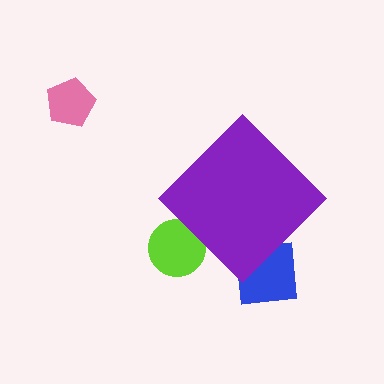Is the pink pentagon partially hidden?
No, the pink pentagon is fully visible.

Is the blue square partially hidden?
Yes, the blue square is partially hidden behind the purple diamond.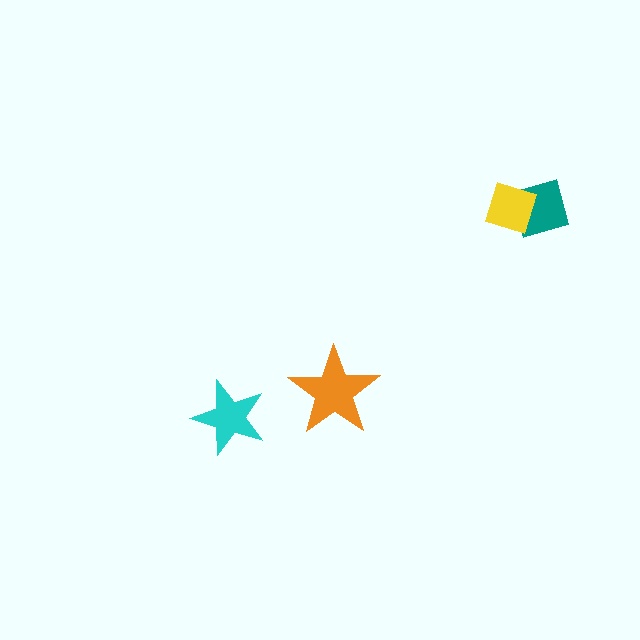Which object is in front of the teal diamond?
The yellow diamond is in front of the teal diamond.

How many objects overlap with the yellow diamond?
1 object overlaps with the yellow diamond.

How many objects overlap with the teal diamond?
1 object overlaps with the teal diamond.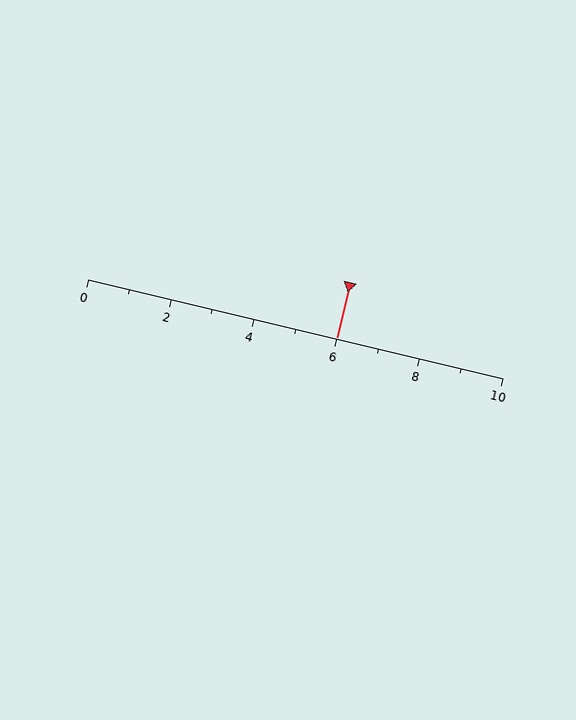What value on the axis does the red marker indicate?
The marker indicates approximately 6.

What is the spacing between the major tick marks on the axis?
The major ticks are spaced 2 apart.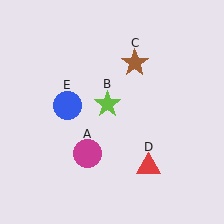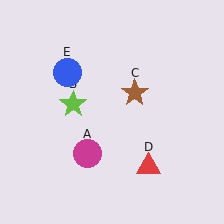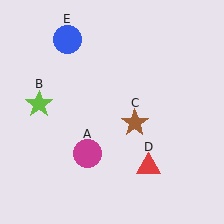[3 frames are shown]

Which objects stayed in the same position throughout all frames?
Magenta circle (object A) and red triangle (object D) remained stationary.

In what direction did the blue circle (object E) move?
The blue circle (object E) moved up.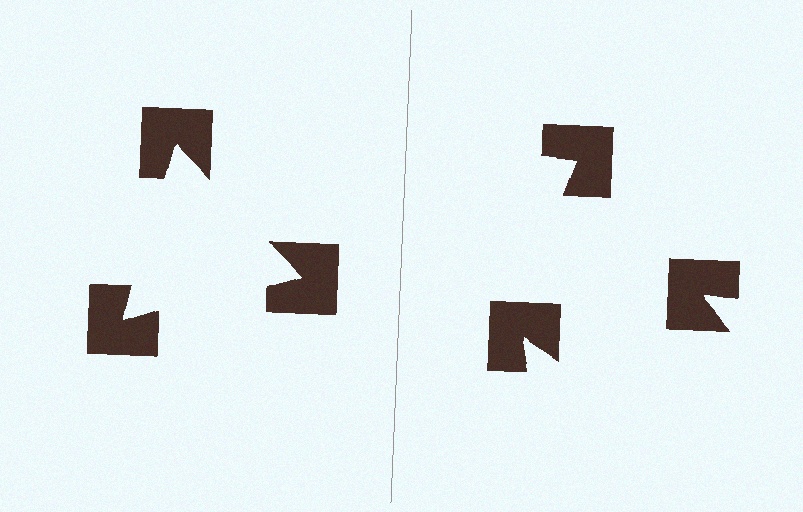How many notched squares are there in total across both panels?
6 — 3 on each side.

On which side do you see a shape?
An illusory triangle appears on the left side. On the right side the wedge cuts are rotated, so no coherent shape forms.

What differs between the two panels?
The notched squares are positioned identically on both sides; only the wedge orientations differ. On the left they align to a triangle; on the right they are misaligned.